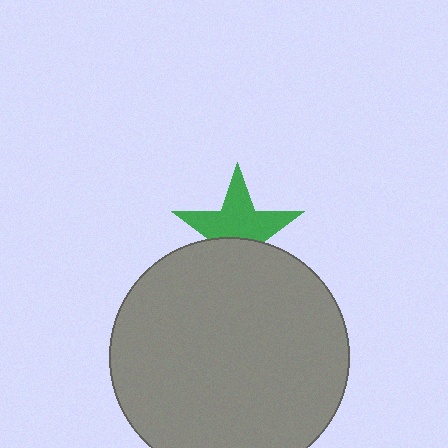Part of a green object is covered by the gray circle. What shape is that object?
It is a star.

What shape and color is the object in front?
The object in front is a gray circle.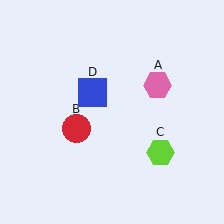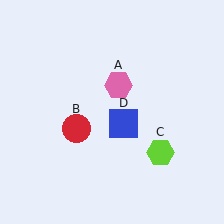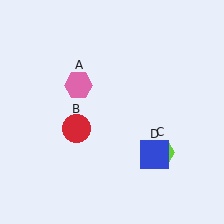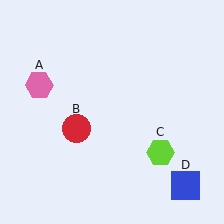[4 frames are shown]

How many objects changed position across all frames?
2 objects changed position: pink hexagon (object A), blue square (object D).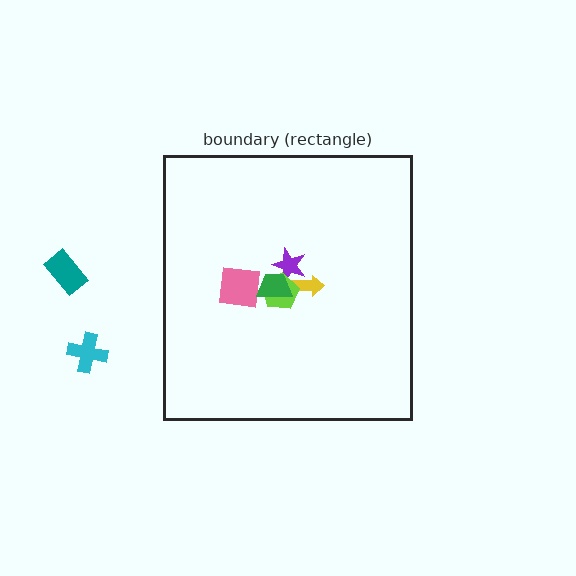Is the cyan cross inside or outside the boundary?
Outside.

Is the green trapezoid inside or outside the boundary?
Inside.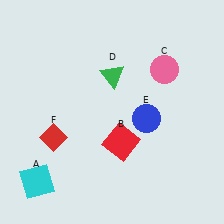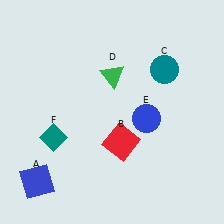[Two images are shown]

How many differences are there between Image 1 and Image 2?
There are 3 differences between the two images.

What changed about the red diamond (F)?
In Image 1, F is red. In Image 2, it changed to teal.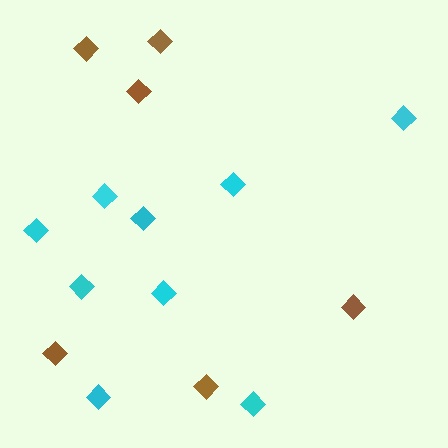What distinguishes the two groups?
There are 2 groups: one group of brown diamonds (6) and one group of cyan diamonds (9).